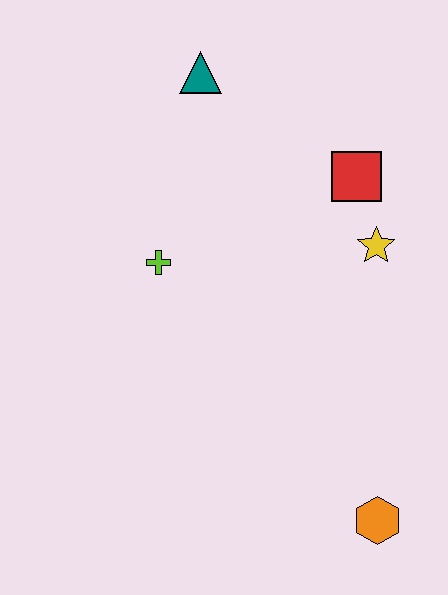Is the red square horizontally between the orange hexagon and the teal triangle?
Yes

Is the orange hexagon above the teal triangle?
No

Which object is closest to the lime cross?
The teal triangle is closest to the lime cross.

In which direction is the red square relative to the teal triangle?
The red square is to the right of the teal triangle.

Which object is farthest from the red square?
The orange hexagon is farthest from the red square.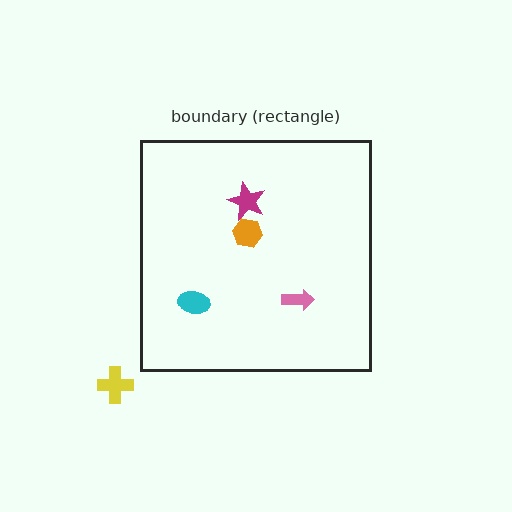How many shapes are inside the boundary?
4 inside, 1 outside.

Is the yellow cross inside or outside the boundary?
Outside.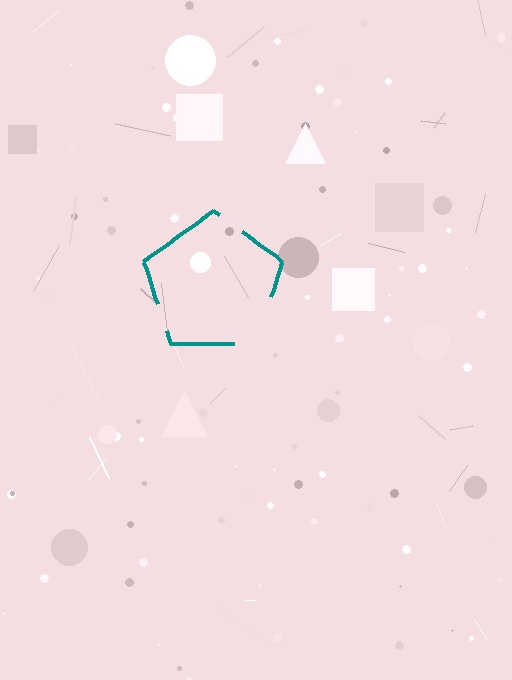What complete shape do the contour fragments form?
The contour fragments form a pentagon.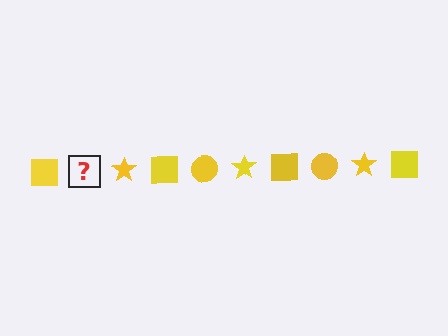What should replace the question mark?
The question mark should be replaced with a yellow circle.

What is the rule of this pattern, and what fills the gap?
The rule is that the pattern cycles through square, circle, star shapes in yellow. The gap should be filled with a yellow circle.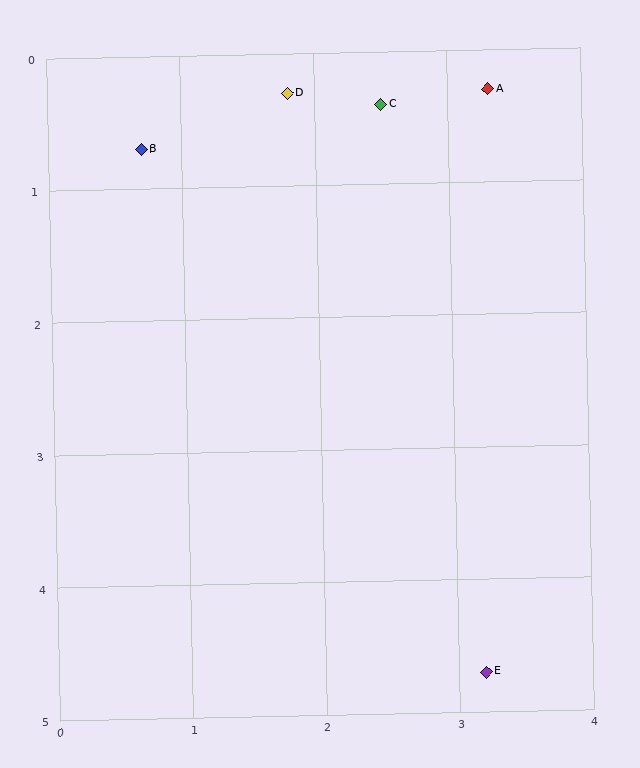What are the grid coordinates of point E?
Point E is at approximately (3.2, 4.7).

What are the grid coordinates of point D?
Point D is at approximately (1.8, 0.3).